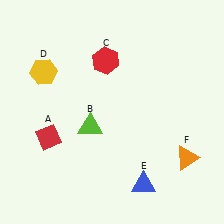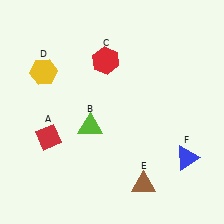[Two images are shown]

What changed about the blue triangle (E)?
In Image 1, E is blue. In Image 2, it changed to brown.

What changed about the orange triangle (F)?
In Image 1, F is orange. In Image 2, it changed to blue.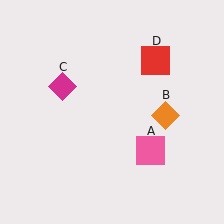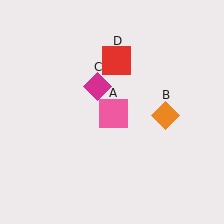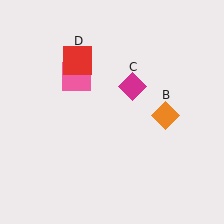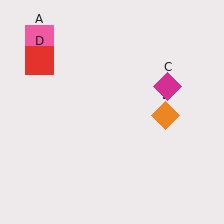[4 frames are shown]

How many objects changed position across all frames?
3 objects changed position: pink square (object A), magenta diamond (object C), red square (object D).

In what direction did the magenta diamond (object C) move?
The magenta diamond (object C) moved right.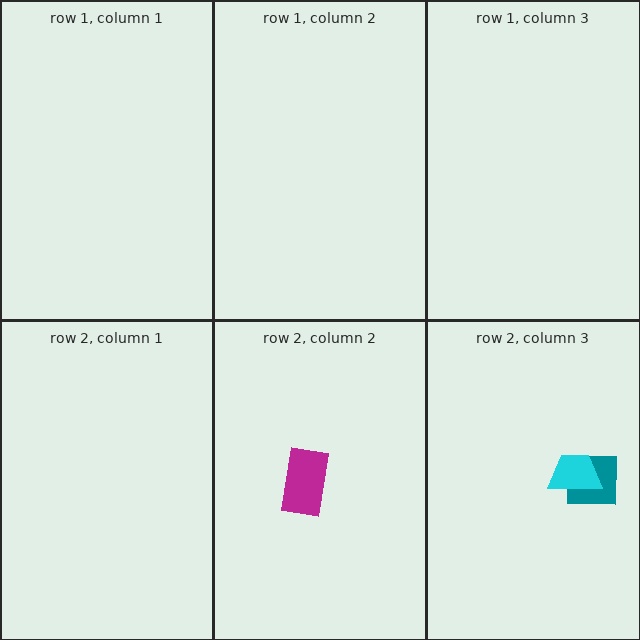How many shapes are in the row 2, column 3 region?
2.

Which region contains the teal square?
The row 2, column 3 region.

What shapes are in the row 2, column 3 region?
The teal square, the cyan trapezoid.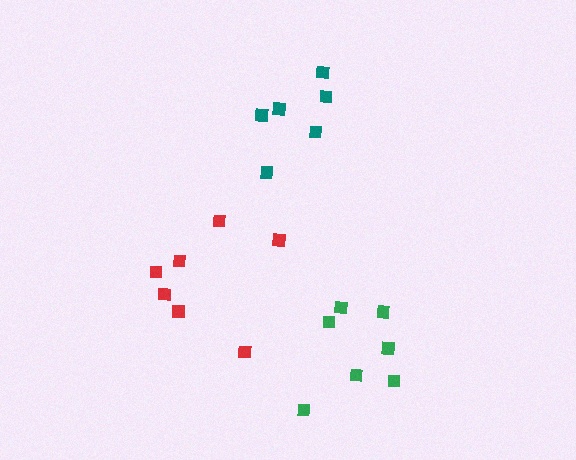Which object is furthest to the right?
The green cluster is rightmost.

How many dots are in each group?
Group 1: 7 dots, Group 2: 7 dots, Group 3: 6 dots (20 total).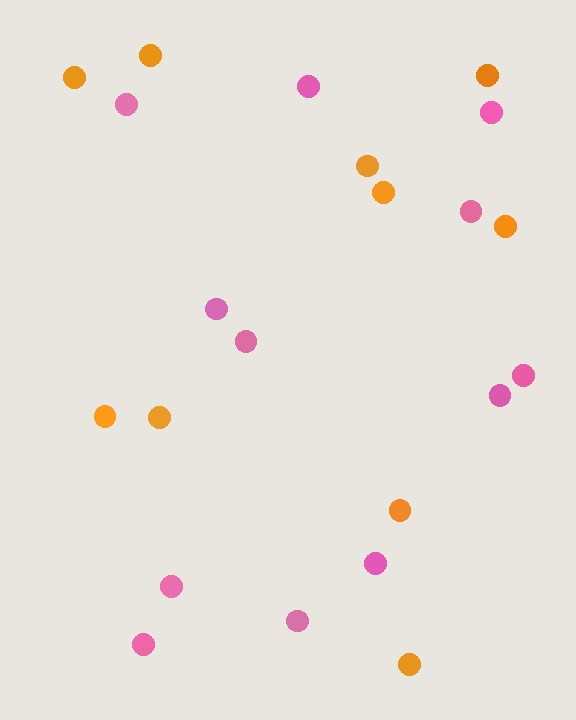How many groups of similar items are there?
There are 2 groups: one group of pink circles (12) and one group of orange circles (10).